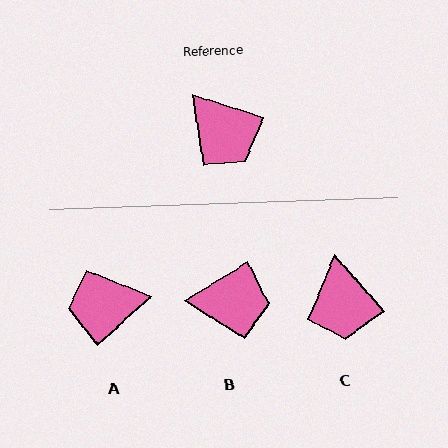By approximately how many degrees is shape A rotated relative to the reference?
Approximately 120 degrees clockwise.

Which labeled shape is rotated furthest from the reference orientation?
A, about 120 degrees away.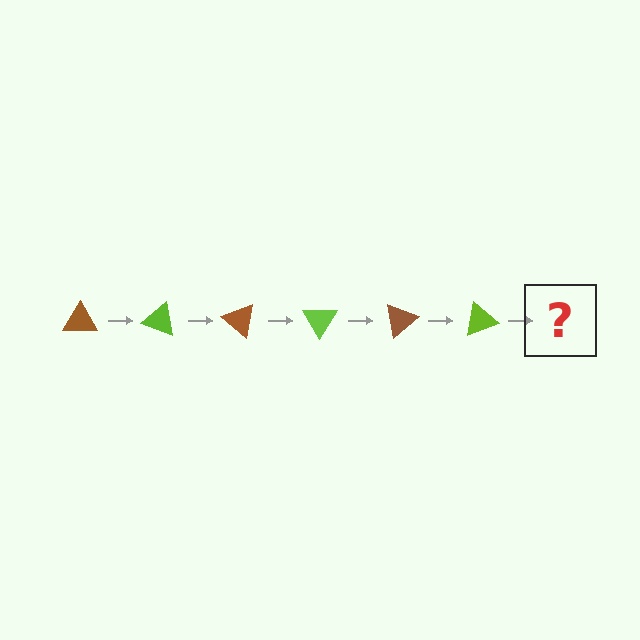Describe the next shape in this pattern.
It should be a brown triangle, rotated 120 degrees from the start.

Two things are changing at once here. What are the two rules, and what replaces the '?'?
The two rules are that it rotates 20 degrees each step and the color cycles through brown and lime. The '?' should be a brown triangle, rotated 120 degrees from the start.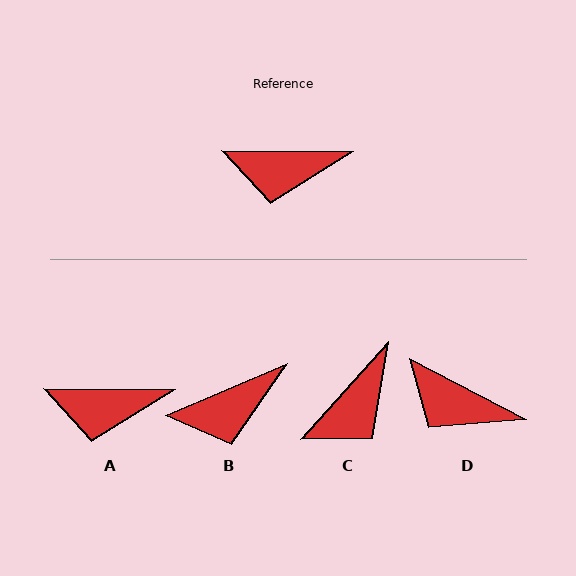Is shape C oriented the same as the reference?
No, it is off by about 49 degrees.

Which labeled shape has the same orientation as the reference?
A.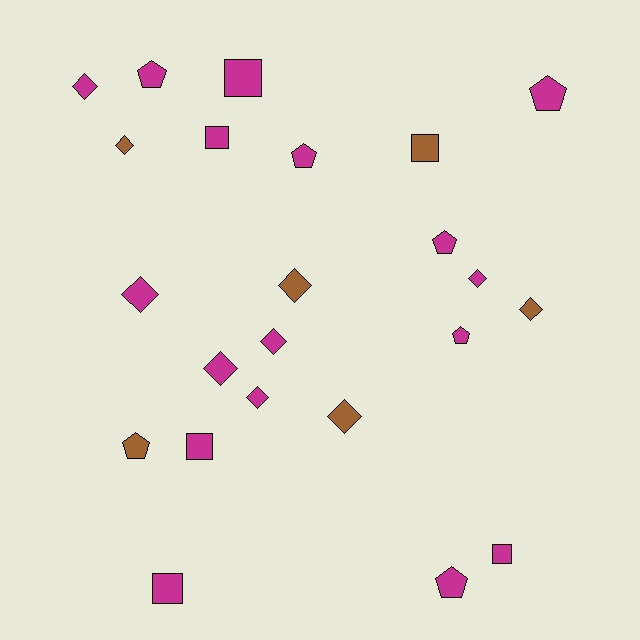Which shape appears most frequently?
Diamond, with 10 objects.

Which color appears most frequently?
Magenta, with 17 objects.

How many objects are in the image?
There are 23 objects.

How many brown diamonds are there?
There are 4 brown diamonds.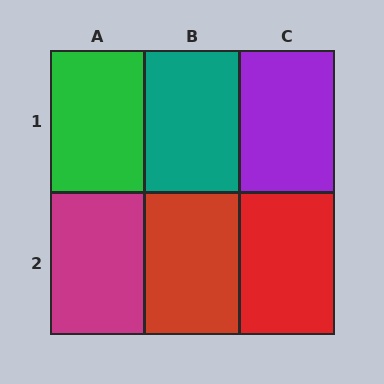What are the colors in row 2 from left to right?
Magenta, red, red.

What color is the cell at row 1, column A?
Green.